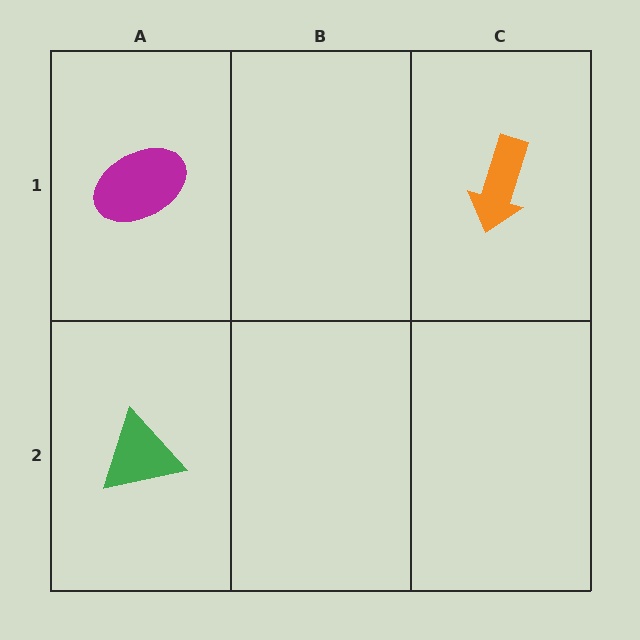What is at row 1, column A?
A magenta ellipse.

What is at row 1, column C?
An orange arrow.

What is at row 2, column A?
A green triangle.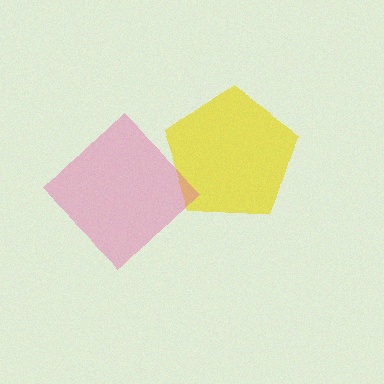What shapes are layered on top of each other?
The layered shapes are: a yellow pentagon, a pink diamond.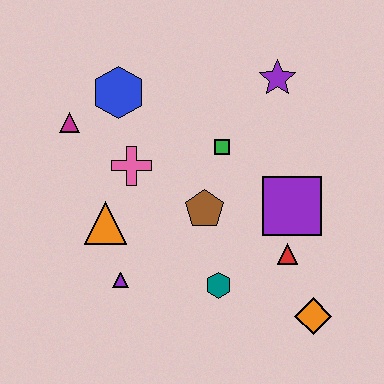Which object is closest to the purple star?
The green square is closest to the purple star.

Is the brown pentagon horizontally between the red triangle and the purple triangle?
Yes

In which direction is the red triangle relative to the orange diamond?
The red triangle is above the orange diamond.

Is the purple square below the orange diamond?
No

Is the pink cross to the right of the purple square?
No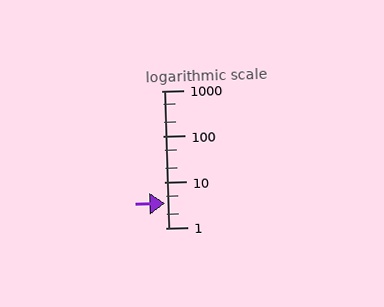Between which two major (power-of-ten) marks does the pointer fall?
The pointer is between 1 and 10.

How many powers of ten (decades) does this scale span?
The scale spans 3 decades, from 1 to 1000.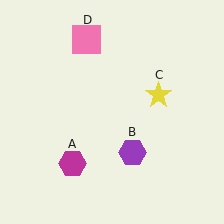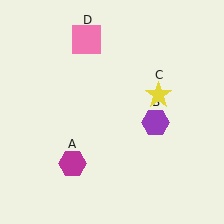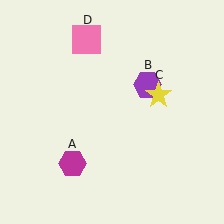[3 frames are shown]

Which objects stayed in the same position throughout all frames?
Magenta hexagon (object A) and yellow star (object C) and pink square (object D) remained stationary.